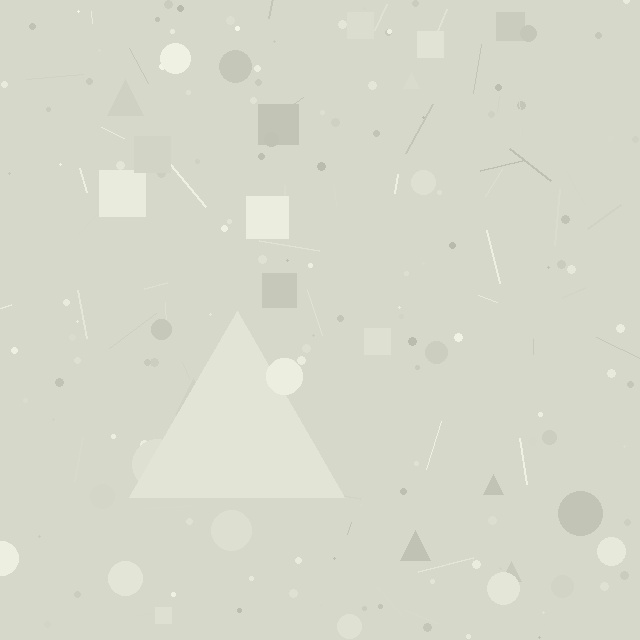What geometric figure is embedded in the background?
A triangle is embedded in the background.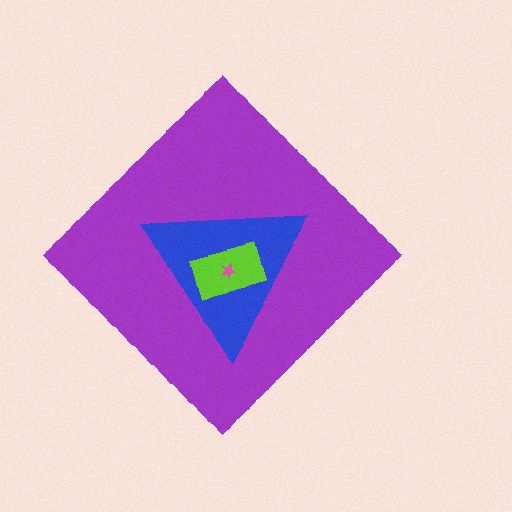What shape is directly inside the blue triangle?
The lime rectangle.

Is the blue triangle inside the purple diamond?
Yes.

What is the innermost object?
The pink star.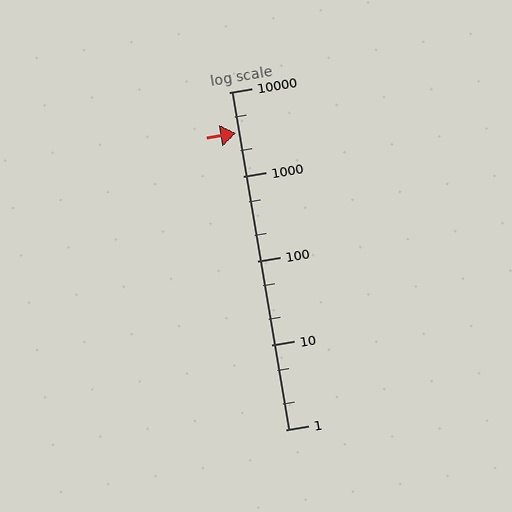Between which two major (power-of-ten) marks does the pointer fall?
The pointer is between 1000 and 10000.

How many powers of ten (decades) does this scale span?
The scale spans 4 decades, from 1 to 10000.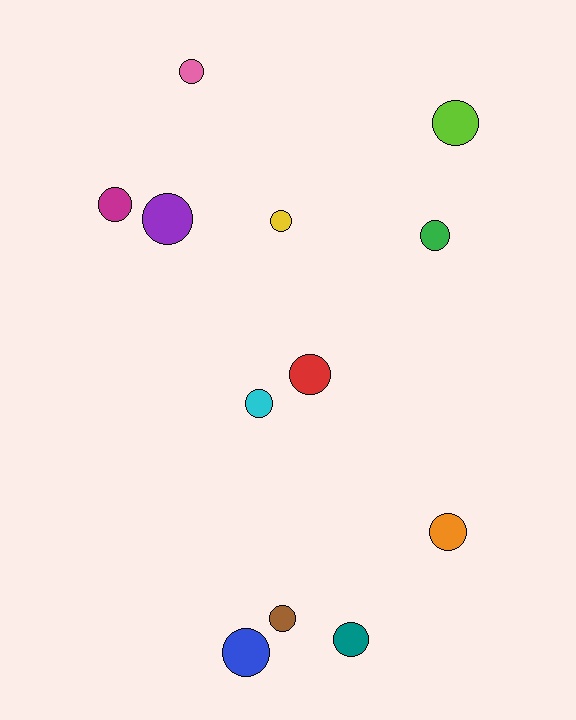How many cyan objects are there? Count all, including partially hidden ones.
There is 1 cyan object.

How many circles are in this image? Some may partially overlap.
There are 12 circles.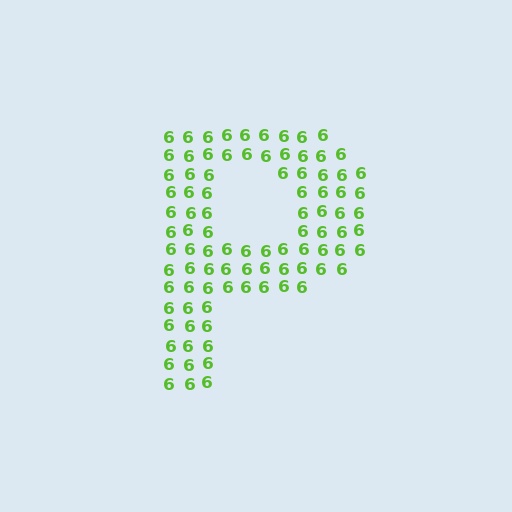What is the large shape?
The large shape is the letter P.